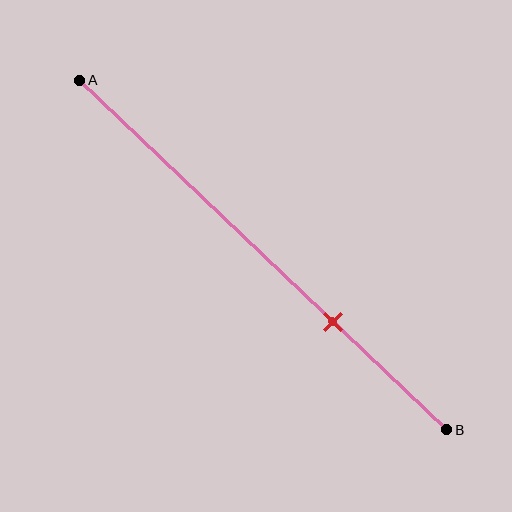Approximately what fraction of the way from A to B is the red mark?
The red mark is approximately 70% of the way from A to B.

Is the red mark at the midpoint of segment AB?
No, the mark is at about 70% from A, not at the 50% midpoint.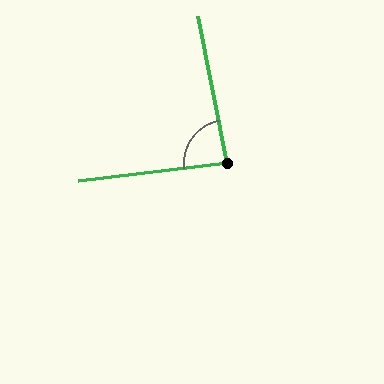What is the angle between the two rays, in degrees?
Approximately 86 degrees.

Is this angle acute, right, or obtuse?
It is approximately a right angle.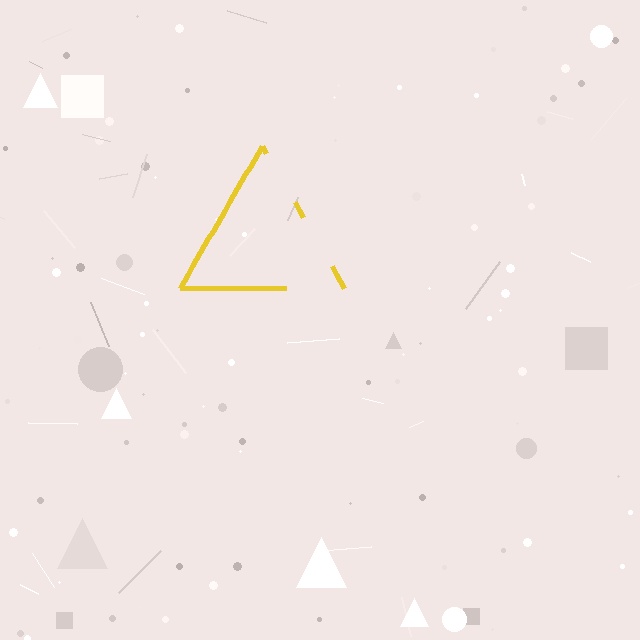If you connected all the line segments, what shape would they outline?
They would outline a triangle.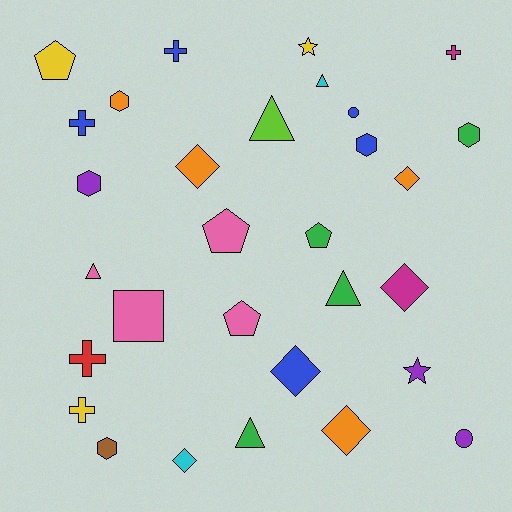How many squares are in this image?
There is 1 square.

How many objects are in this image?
There are 30 objects.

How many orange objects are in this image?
There are 4 orange objects.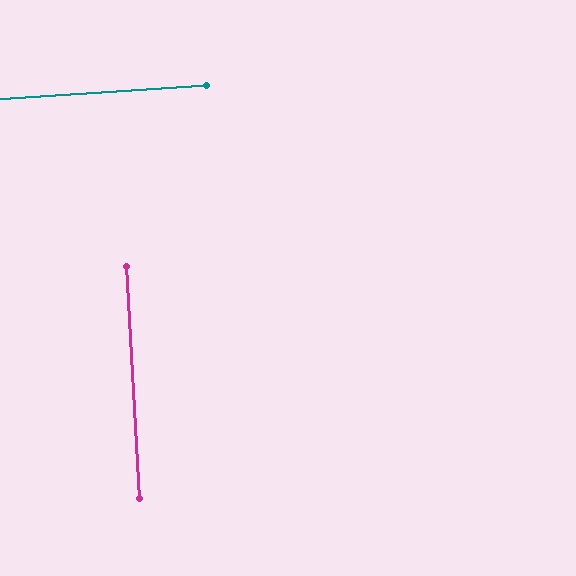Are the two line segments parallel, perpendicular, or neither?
Perpendicular — they meet at approximately 90°.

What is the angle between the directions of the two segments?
Approximately 90 degrees.